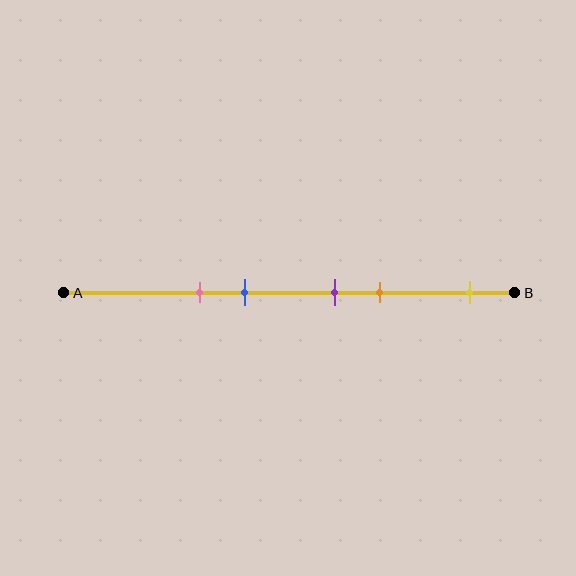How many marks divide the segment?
There are 5 marks dividing the segment.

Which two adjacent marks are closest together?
The purple and orange marks are the closest adjacent pair.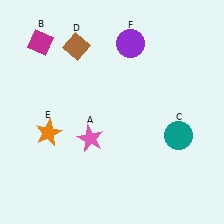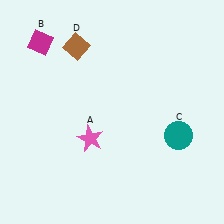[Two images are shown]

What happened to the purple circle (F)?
The purple circle (F) was removed in Image 2. It was in the top-right area of Image 1.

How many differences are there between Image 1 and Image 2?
There are 2 differences between the two images.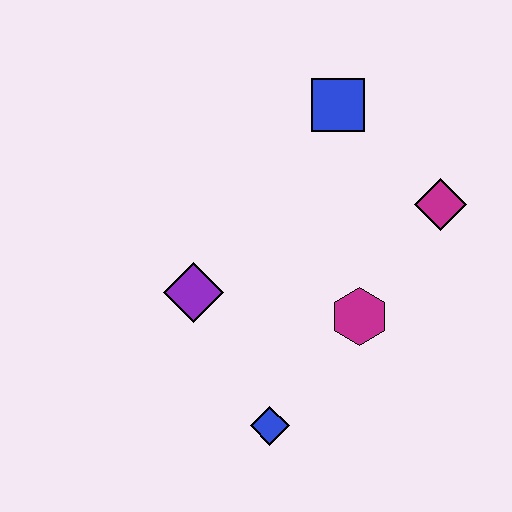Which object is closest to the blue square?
The magenta diamond is closest to the blue square.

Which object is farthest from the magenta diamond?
The blue diamond is farthest from the magenta diamond.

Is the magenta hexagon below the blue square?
Yes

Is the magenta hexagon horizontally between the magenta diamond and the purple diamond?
Yes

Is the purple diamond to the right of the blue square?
No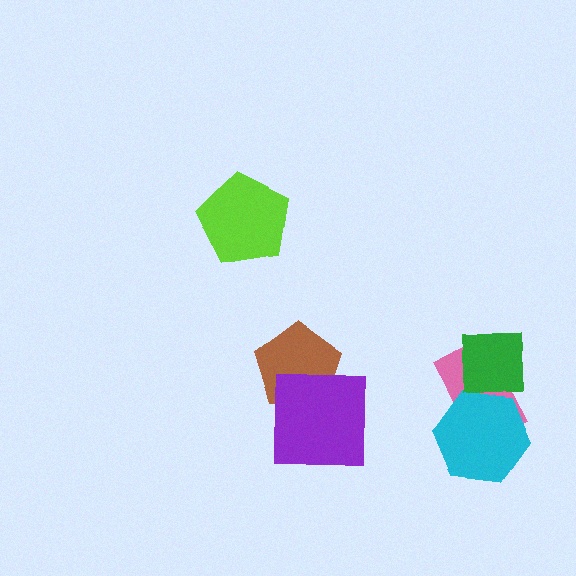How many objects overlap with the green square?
1 object overlaps with the green square.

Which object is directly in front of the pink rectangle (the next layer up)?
The cyan hexagon is directly in front of the pink rectangle.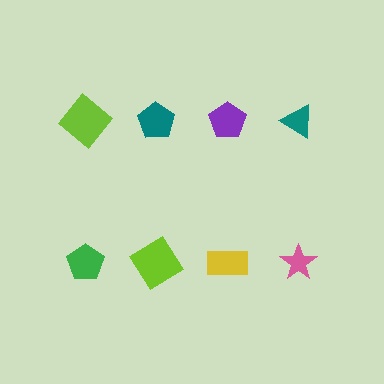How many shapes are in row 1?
4 shapes.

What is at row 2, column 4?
A pink star.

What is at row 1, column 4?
A teal triangle.